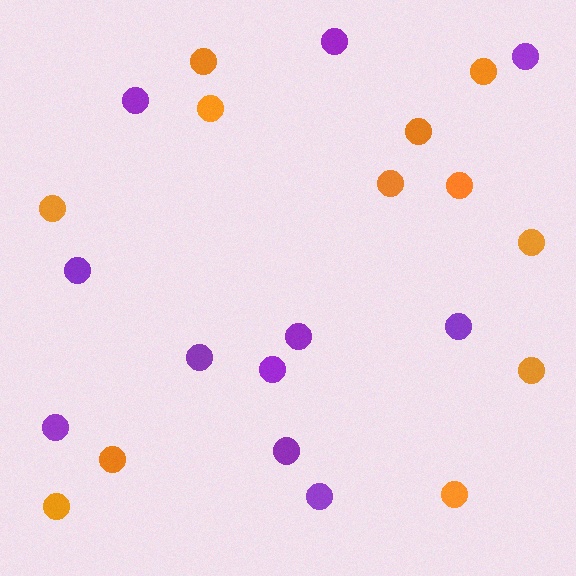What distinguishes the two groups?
There are 2 groups: one group of orange circles (12) and one group of purple circles (11).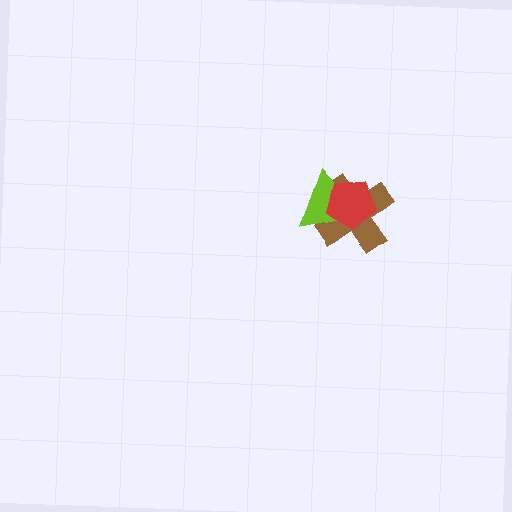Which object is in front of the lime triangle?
The red pentagon is in front of the lime triangle.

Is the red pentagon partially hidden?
No, no other shape covers it.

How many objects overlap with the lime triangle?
2 objects overlap with the lime triangle.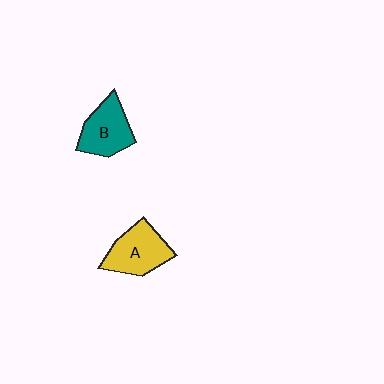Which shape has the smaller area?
Shape B (teal).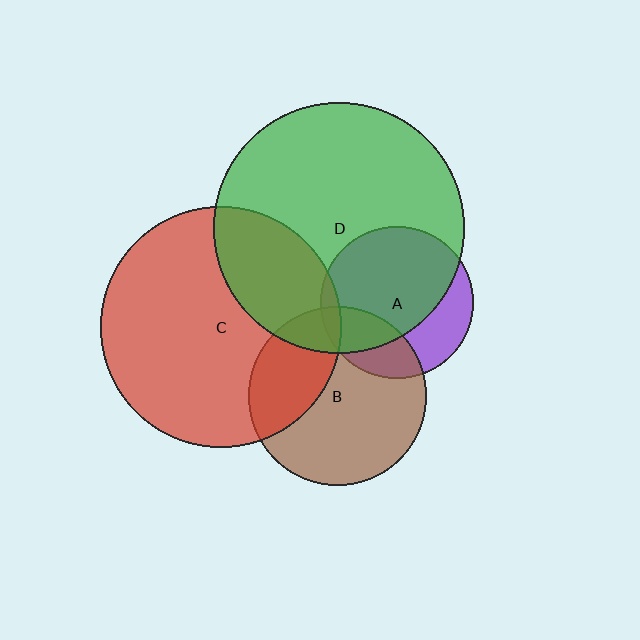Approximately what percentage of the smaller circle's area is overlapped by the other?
Approximately 15%.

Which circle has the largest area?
Circle D (green).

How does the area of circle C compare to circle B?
Approximately 1.8 times.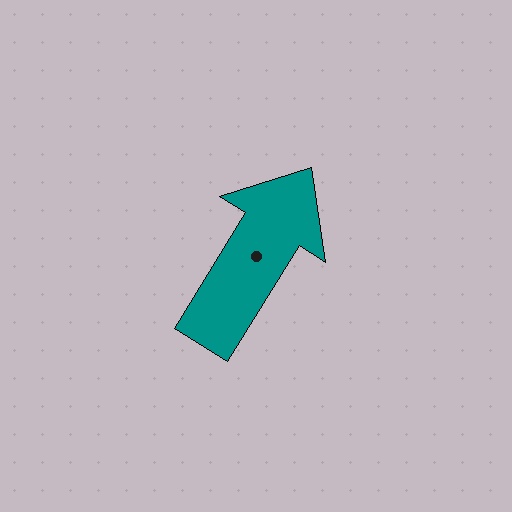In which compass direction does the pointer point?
Northeast.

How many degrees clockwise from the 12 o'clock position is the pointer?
Approximately 32 degrees.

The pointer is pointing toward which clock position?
Roughly 1 o'clock.